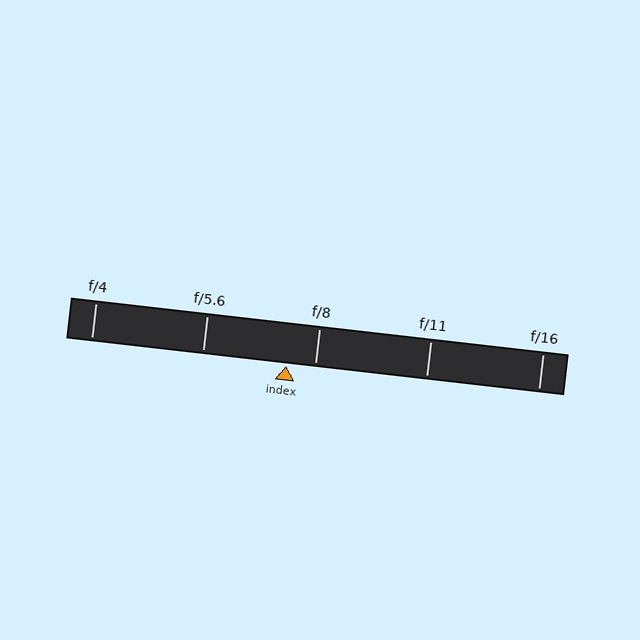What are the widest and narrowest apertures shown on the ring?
The widest aperture shown is f/4 and the narrowest is f/16.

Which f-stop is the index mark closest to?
The index mark is closest to f/8.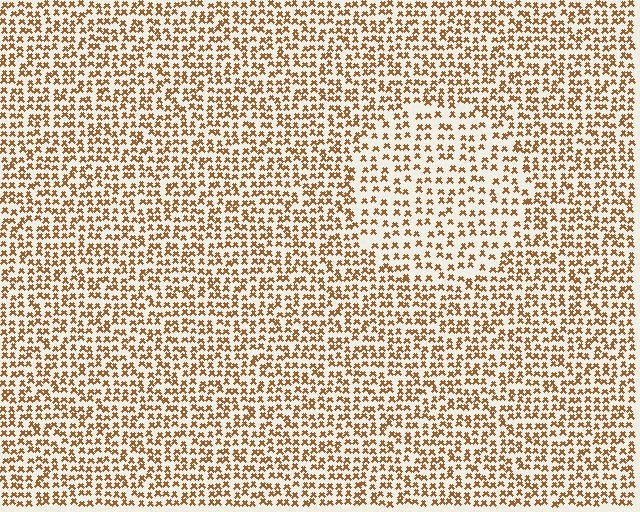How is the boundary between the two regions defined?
The boundary is defined by a change in element density (approximately 1.6x ratio). All elements are the same color, size, and shape.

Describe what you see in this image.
The image contains small brown elements arranged at two different densities. A circle-shaped region is visible where the elements are less densely packed than the surrounding area.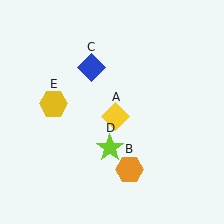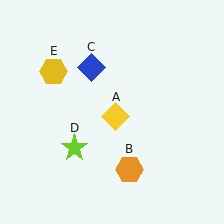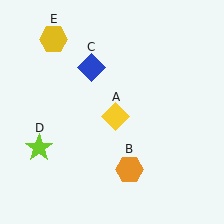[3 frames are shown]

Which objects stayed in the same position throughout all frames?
Yellow diamond (object A) and orange hexagon (object B) and blue diamond (object C) remained stationary.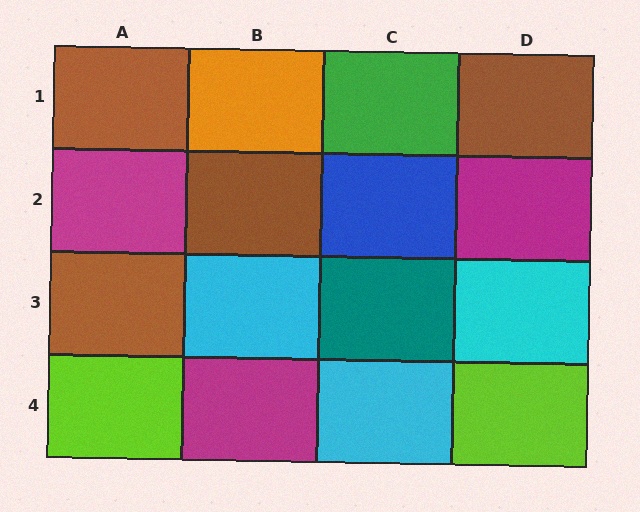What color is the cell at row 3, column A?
Brown.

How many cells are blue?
1 cell is blue.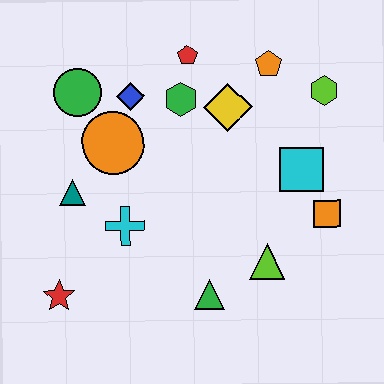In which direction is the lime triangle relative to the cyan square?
The lime triangle is below the cyan square.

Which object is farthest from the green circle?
The orange square is farthest from the green circle.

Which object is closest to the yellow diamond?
The green hexagon is closest to the yellow diamond.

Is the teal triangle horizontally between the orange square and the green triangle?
No